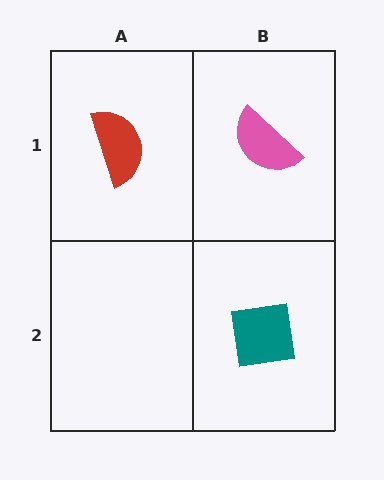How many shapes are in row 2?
1 shape.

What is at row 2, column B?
A teal square.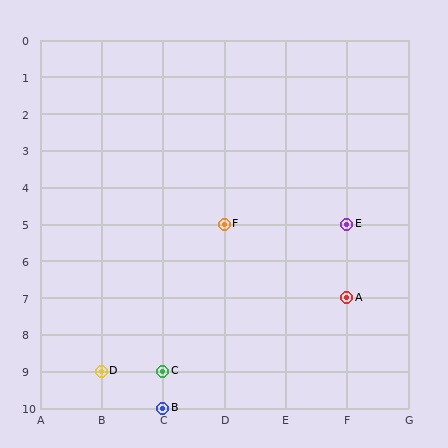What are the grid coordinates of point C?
Point C is at grid coordinates (C, 9).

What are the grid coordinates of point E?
Point E is at grid coordinates (F, 5).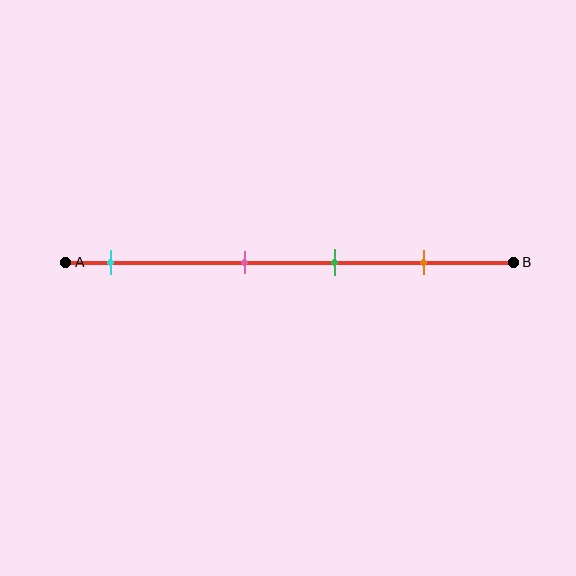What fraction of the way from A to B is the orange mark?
The orange mark is approximately 80% (0.8) of the way from A to B.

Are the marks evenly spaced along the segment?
No, the marks are not evenly spaced.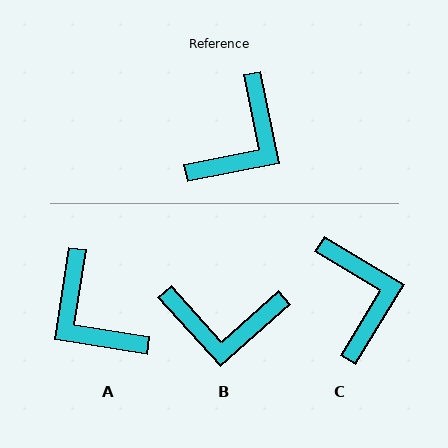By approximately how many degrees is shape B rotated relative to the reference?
Approximately 60 degrees clockwise.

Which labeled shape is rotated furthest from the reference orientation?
A, about 110 degrees away.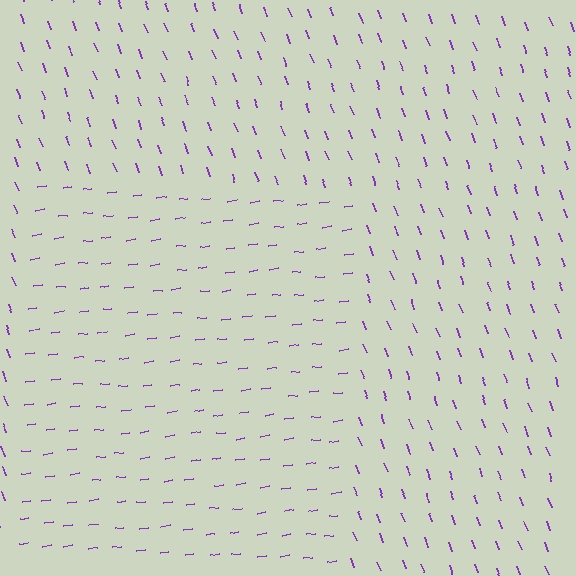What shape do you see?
I see a rectangle.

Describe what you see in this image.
The image is filled with small purple line segments. A rectangle region in the image has lines oriented differently from the surrounding lines, creating a visible texture boundary.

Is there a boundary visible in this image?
Yes, there is a texture boundary formed by a change in line orientation.